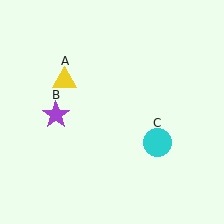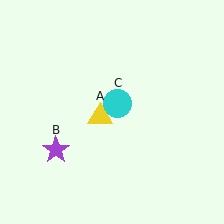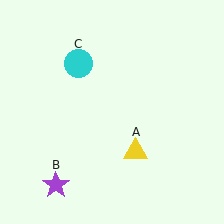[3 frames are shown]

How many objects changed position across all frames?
3 objects changed position: yellow triangle (object A), purple star (object B), cyan circle (object C).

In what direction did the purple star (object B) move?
The purple star (object B) moved down.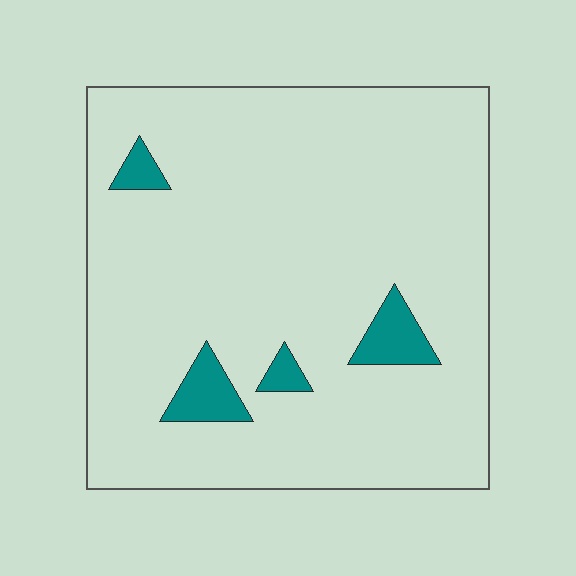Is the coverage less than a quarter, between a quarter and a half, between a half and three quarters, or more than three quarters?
Less than a quarter.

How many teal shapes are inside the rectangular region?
4.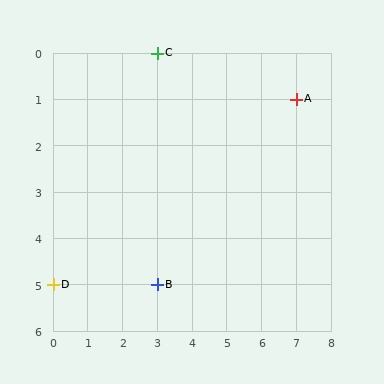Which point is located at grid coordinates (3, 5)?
Point B is at (3, 5).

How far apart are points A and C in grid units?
Points A and C are 4 columns and 1 row apart (about 4.1 grid units diagonally).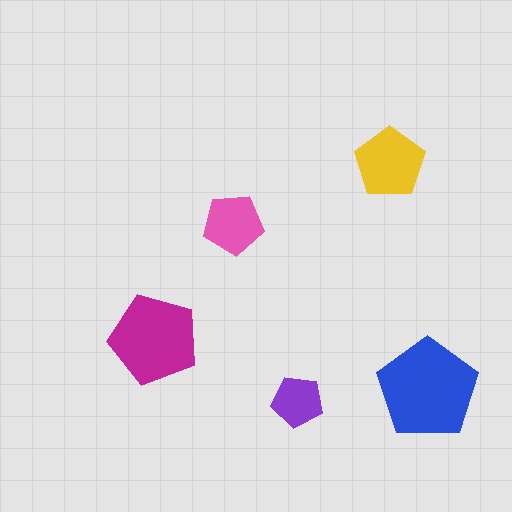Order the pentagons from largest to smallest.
the blue one, the magenta one, the yellow one, the pink one, the purple one.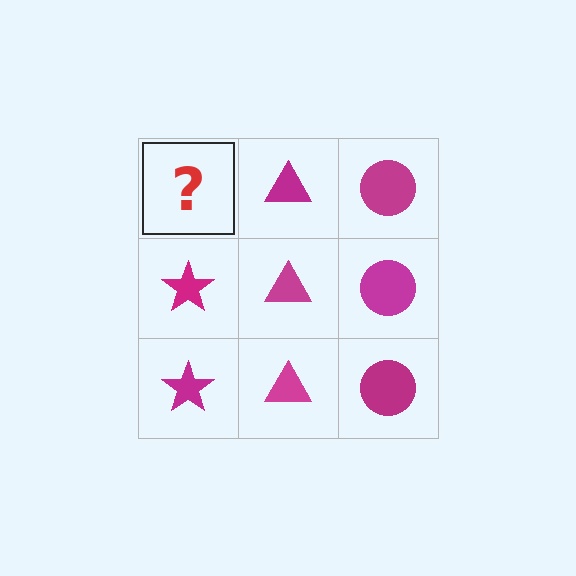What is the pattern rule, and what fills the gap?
The rule is that each column has a consistent shape. The gap should be filled with a magenta star.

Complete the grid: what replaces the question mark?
The question mark should be replaced with a magenta star.